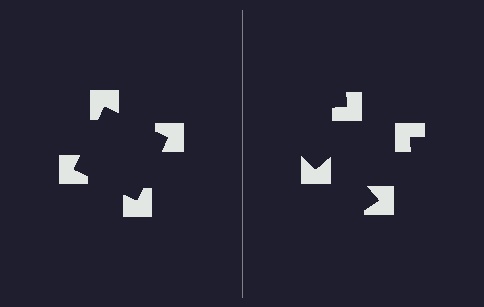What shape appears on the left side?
An illusory square.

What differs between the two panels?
The notched squares are positioned identically on both sides; only the wedge orientations differ. On the left they align to a square; on the right they are misaligned.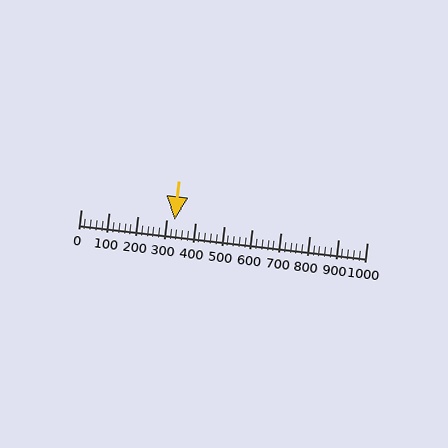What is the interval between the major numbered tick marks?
The major tick marks are spaced 100 units apart.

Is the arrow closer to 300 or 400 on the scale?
The arrow is closer to 300.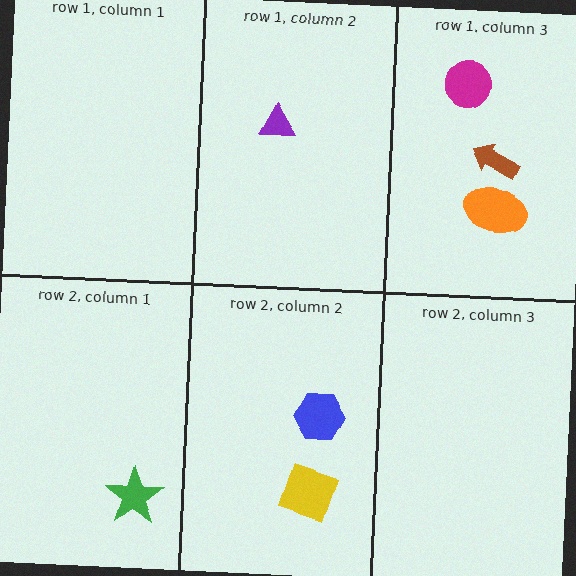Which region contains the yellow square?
The row 2, column 2 region.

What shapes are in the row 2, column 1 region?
The green star.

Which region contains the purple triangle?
The row 1, column 2 region.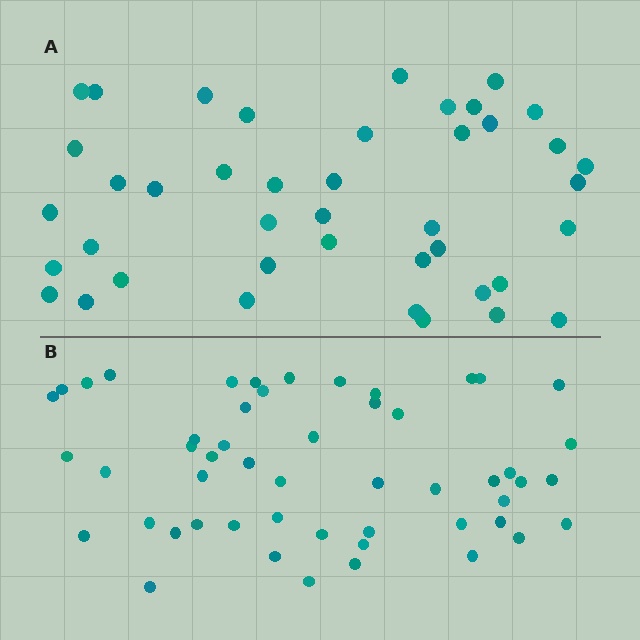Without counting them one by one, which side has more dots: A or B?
Region B (the bottom region) has more dots.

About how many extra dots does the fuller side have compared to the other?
Region B has roughly 10 or so more dots than region A.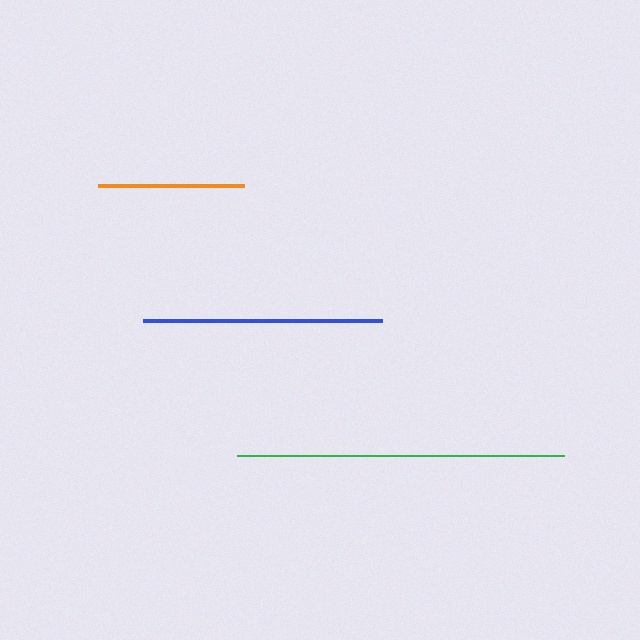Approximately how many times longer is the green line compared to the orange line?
The green line is approximately 2.2 times the length of the orange line.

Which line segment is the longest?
The green line is the longest at approximately 327 pixels.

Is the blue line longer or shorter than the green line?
The green line is longer than the blue line.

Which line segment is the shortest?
The orange line is the shortest at approximately 145 pixels.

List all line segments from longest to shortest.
From longest to shortest: green, blue, orange.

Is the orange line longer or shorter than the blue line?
The blue line is longer than the orange line.